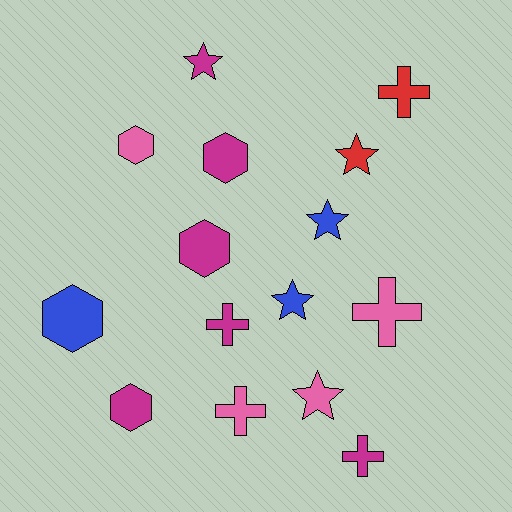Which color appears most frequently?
Magenta, with 6 objects.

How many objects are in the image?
There are 15 objects.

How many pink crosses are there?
There are 2 pink crosses.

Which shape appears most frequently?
Cross, with 5 objects.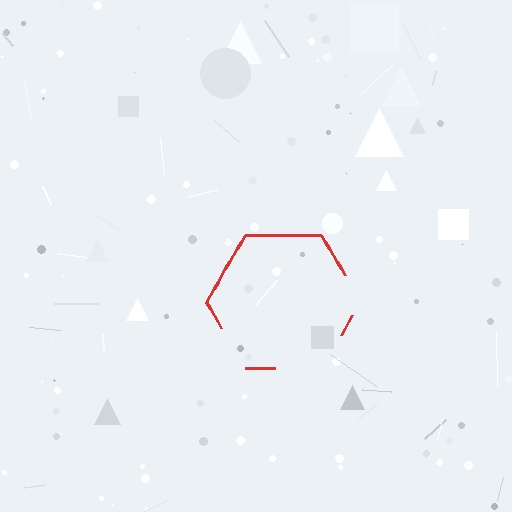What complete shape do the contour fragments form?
The contour fragments form a hexagon.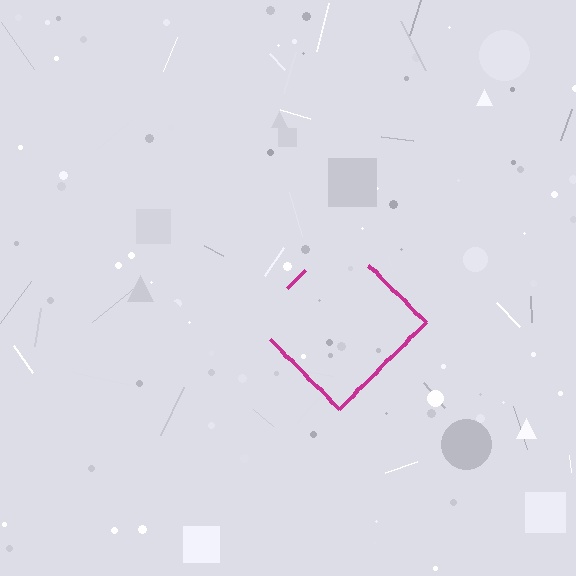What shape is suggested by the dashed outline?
The dashed outline suggests a diamond.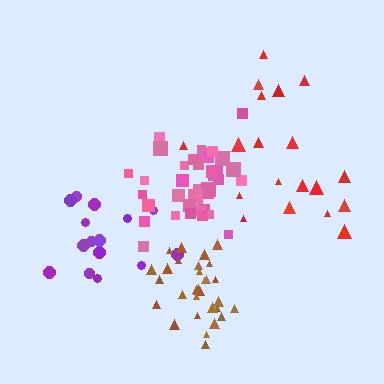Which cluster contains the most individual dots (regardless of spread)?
Pink (35).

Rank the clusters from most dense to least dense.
brown, pink, purple, red.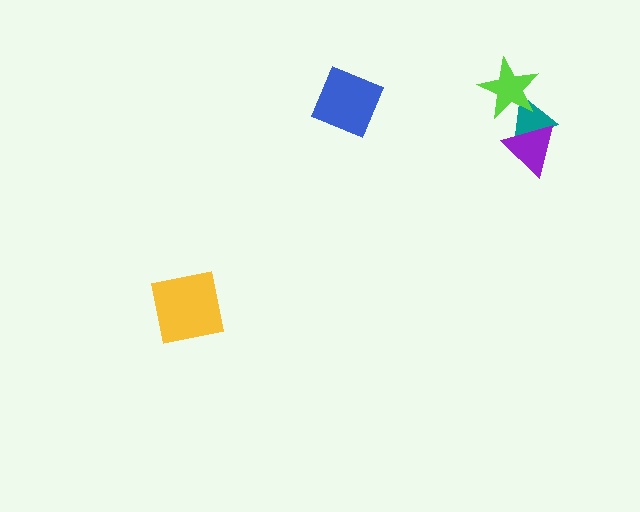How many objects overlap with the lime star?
1 object overlaps with the lime star.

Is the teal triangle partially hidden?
Yes, it is partially covered by another shape.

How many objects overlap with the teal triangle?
2 objects overlap with the teal triangle.